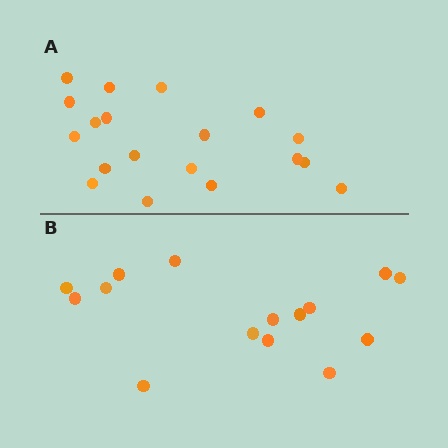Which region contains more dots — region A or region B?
Region A (the top region) has more dots.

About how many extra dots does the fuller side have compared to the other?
Region A has about 4 more dots than region B.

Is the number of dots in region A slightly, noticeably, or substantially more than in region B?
Region A has noticeably more, but not dramatically so. The ratio is roughly 1.3 to 1.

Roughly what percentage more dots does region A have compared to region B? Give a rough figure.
About 25% more.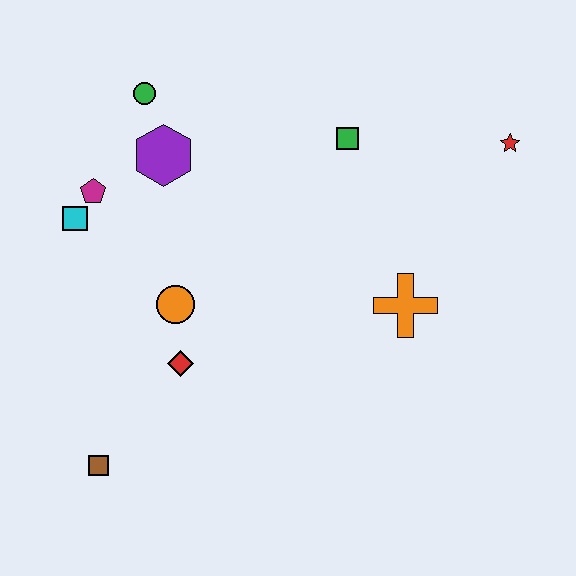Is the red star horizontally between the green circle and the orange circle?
No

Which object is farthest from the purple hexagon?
The red star is farthest from the purple hexagon.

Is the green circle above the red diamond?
Yes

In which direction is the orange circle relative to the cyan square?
The orange circle is to the right of the cyan square.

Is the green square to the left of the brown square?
No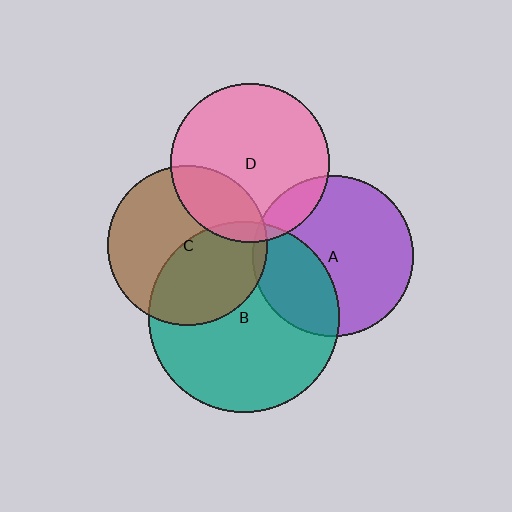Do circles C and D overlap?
Yes.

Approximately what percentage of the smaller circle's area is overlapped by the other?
Approximately 25%.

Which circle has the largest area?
Circle B (teal).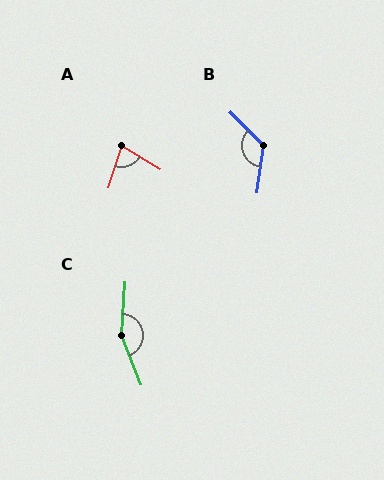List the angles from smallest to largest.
A (76°), B (128°), C (155°).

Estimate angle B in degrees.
Approximately 128 degrees.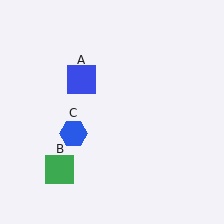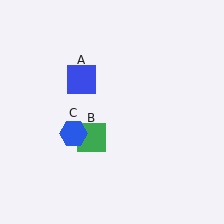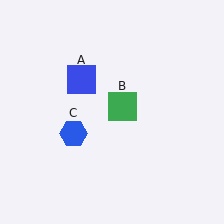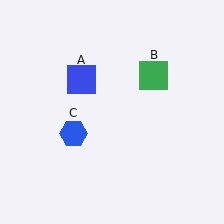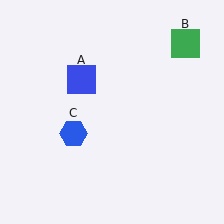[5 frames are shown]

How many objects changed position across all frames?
1 object changed position: green square (object B).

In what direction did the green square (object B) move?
The green square (object B) moved up and to the right.